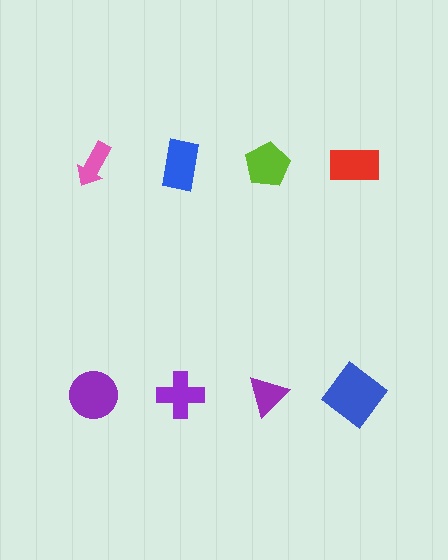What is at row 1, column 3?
A lime pentagon.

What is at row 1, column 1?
A pink arrow.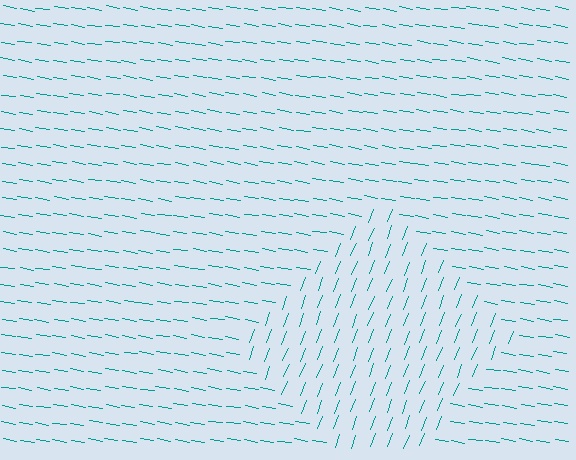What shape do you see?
I see a diamond.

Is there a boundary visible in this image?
Yes, there is a texture boundary formed by a change in line orientation.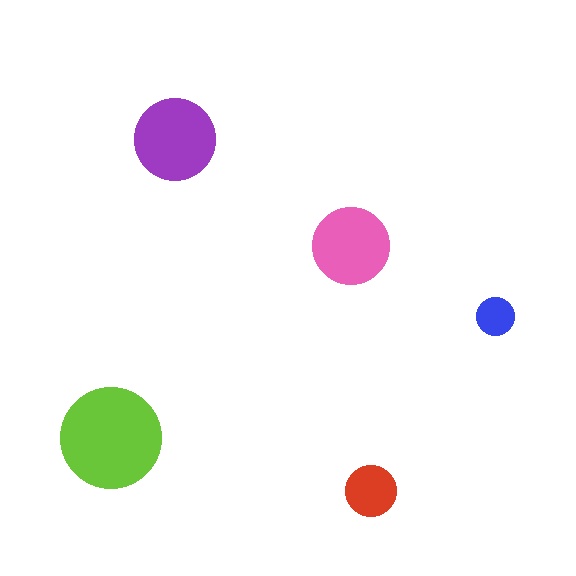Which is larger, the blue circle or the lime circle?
The lime one.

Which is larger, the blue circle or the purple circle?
The purple one.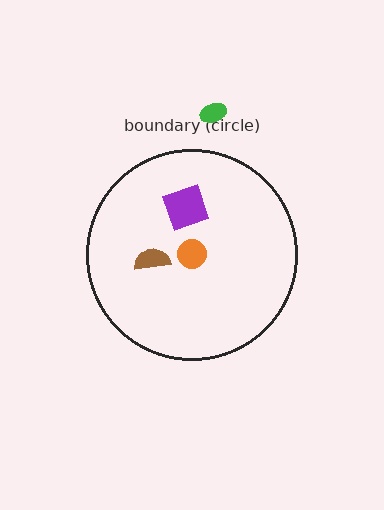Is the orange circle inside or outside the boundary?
Inside.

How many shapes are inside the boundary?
3 inside, 1 outside.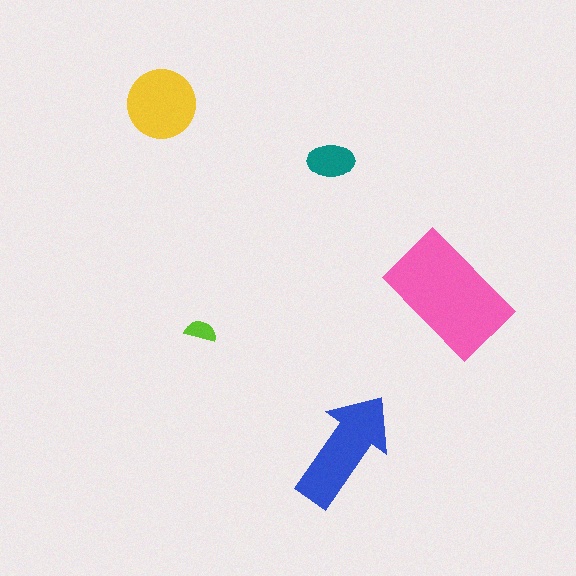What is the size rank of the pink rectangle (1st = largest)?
1st.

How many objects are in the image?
There are 5 objects in the image.